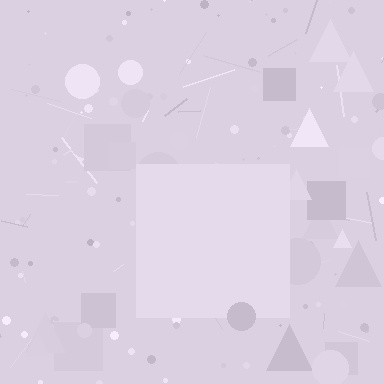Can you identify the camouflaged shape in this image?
The camouflaged shape is a square.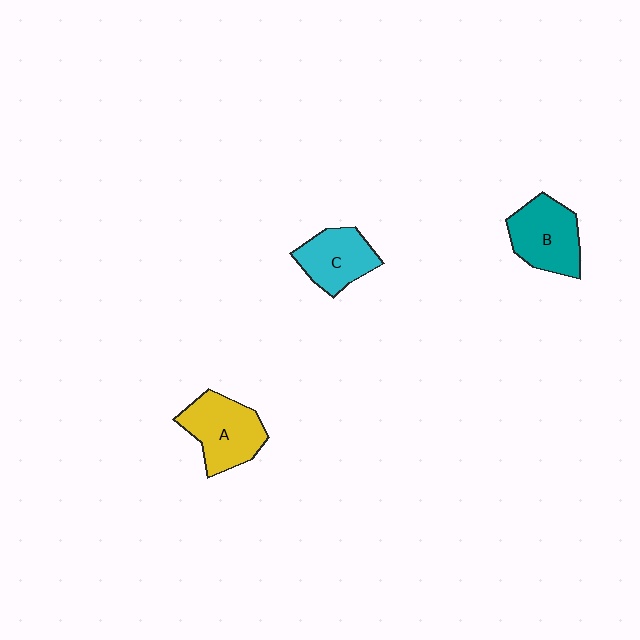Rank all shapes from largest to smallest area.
From largest to smallest: A (yellow), B (teal), C (cyan).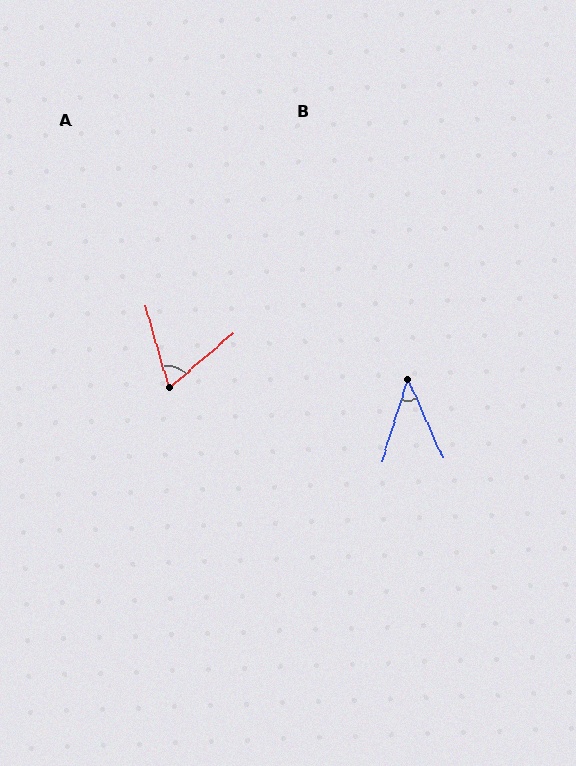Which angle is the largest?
A, at approximately 65 degrees.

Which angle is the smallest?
B, at approximately 41 degrees.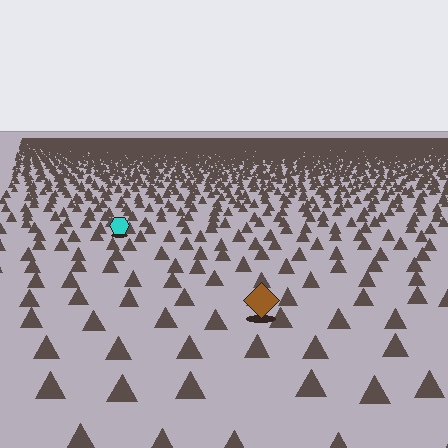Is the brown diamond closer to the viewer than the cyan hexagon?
Yes. The brown diamond is closer — you can tell from the texture gradient: the ground texture is coarser near it.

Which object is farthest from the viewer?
The cyan hexagon is farthest from the viewer. It appears smaller and the ground texture around it is denser.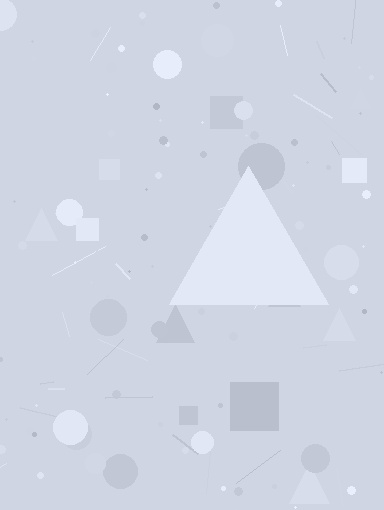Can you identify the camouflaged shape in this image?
The camouflaged shape is a triangle.